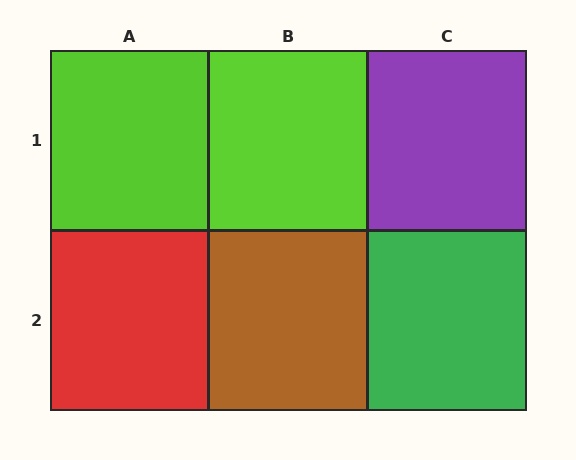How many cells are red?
1 cell is red.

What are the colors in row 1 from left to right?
Lime, lime, purple.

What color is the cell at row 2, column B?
Brown.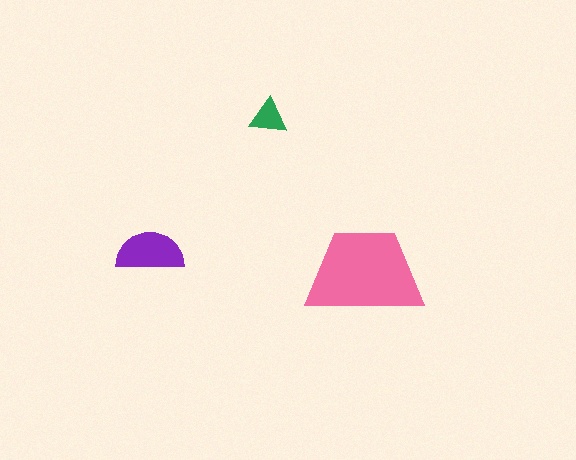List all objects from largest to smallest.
The pink trapezoid, the purple semicircle, the green triangle.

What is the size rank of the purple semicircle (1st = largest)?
2nd.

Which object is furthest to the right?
The pink trapezoid is rightmost.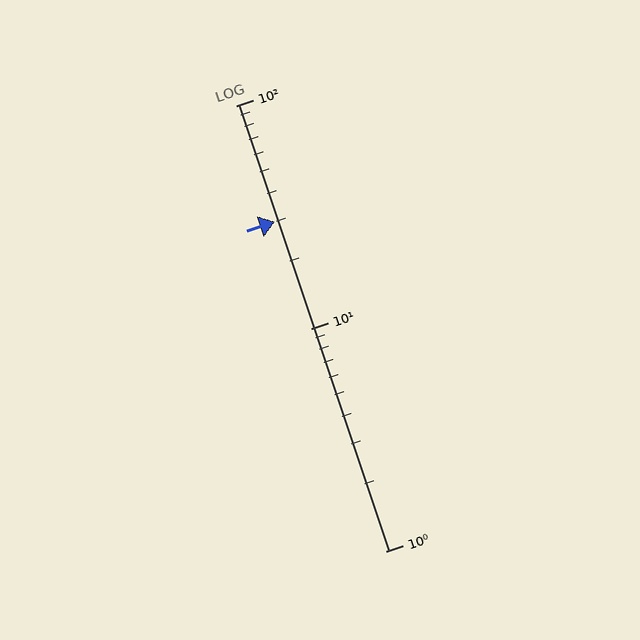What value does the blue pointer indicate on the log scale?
The pointer indicates approximately 30.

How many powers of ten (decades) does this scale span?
The scale spans 2 decades, from 1 to 100.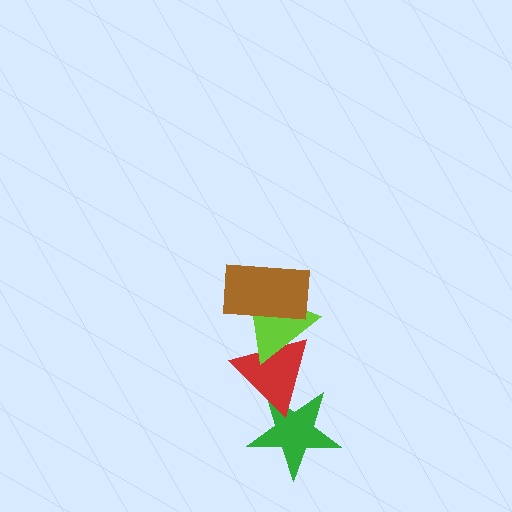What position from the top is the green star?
The green star is 4th from the top.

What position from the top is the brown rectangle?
The brown rectangle is 1st from the top.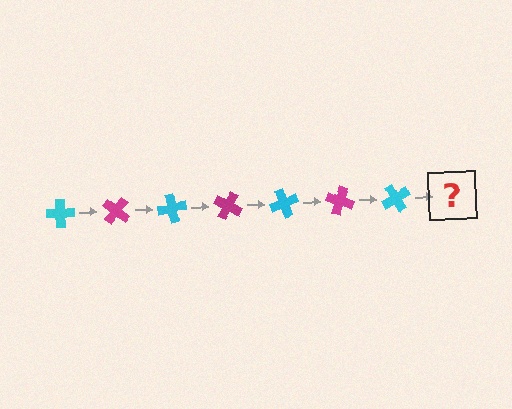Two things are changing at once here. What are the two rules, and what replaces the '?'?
The two rules are that it rotates 40 degrees each step and the color cycles through cyan and magenta. The '?' should be a magenta cross, rotated 280 degrees from the start.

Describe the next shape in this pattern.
It should be a magenta cross, rotated 280 degrees from the start.